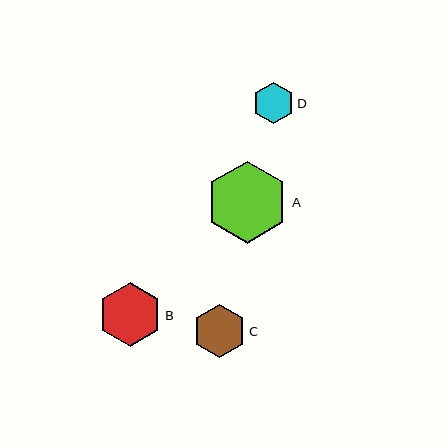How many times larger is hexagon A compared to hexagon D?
Hexagon A is approximately 2.0 times the size of hexagon D.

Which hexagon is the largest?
Hexagon A is the largest with a size of approximately 82 pixels.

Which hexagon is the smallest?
Hexagon D is the smallest with a size of approximately 41 pixels.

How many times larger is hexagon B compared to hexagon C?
Hexagon B is approximately 1.2 times the size of hexagon C.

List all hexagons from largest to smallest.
From largest to smallest: A, B, C, D.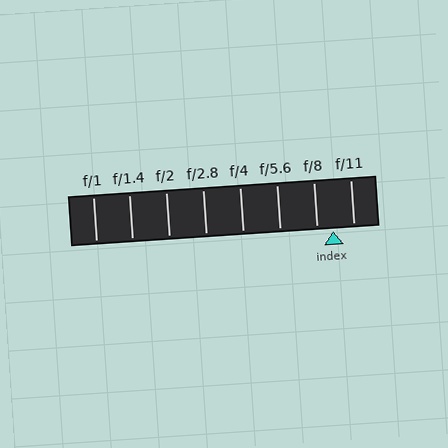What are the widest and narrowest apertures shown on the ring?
The widest aperture shown is f/1 and the narrowest is f/11.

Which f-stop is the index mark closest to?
The index mark is closest to f/8.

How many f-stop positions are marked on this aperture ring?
There are 8 f-stop positions marked.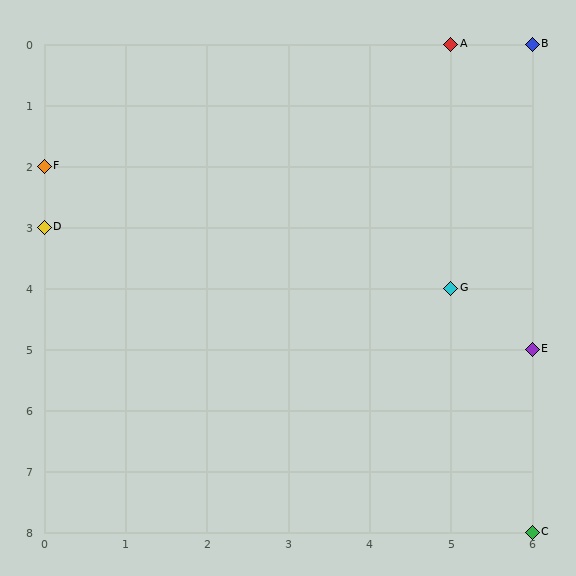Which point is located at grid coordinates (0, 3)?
Point D is at (0, 3).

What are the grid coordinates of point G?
Point G is at grid coordinates (5, 4).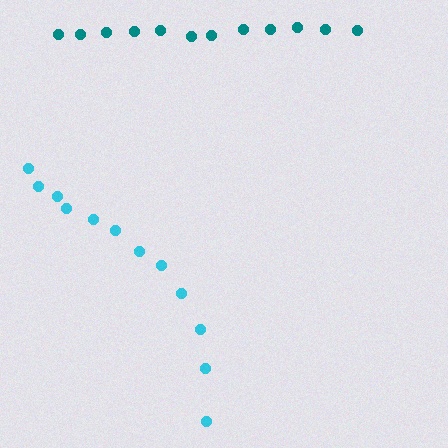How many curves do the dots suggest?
There are 2 distinct paths.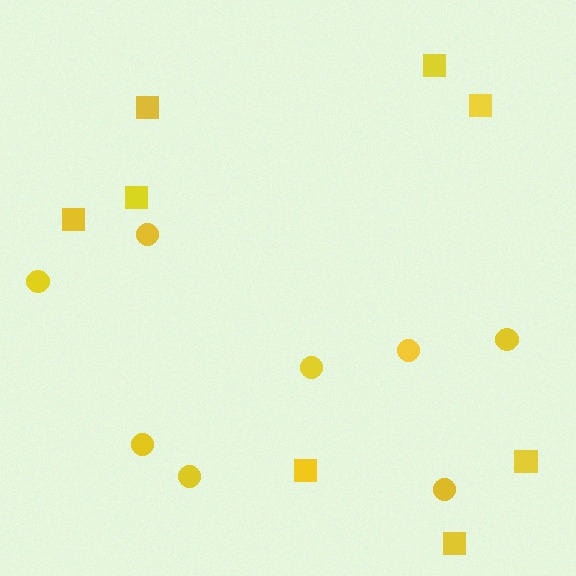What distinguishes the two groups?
There are 2 groups: one group of circles (8) and one group of squares (8).